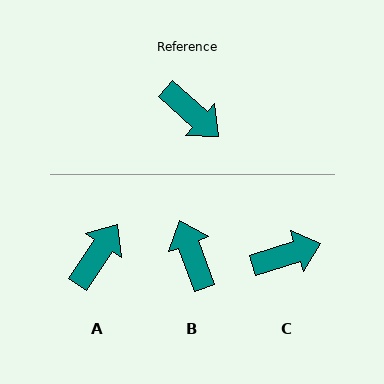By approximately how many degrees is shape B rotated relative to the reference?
Approximately 153 degrees counter-clockwise.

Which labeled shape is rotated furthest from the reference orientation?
B, about 153 degrees away.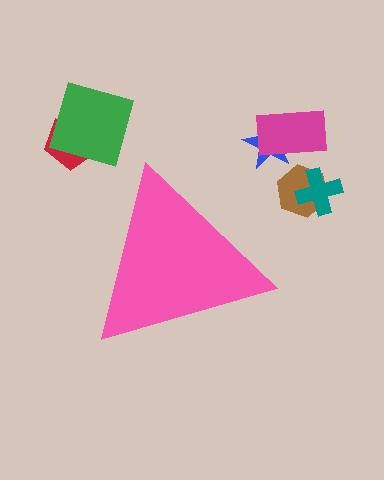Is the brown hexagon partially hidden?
No, the brown hexagon is fully visible.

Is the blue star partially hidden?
No, the blue star is fully visible.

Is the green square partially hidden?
No, the green square is fully visible.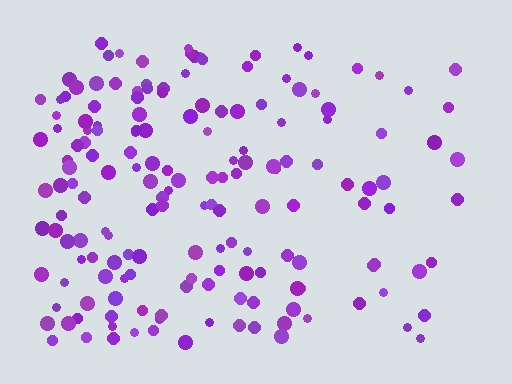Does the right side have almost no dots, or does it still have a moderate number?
Still a moderate number, just noticeably fewer than the left.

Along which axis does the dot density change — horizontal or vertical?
Horizontal.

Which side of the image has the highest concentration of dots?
The left.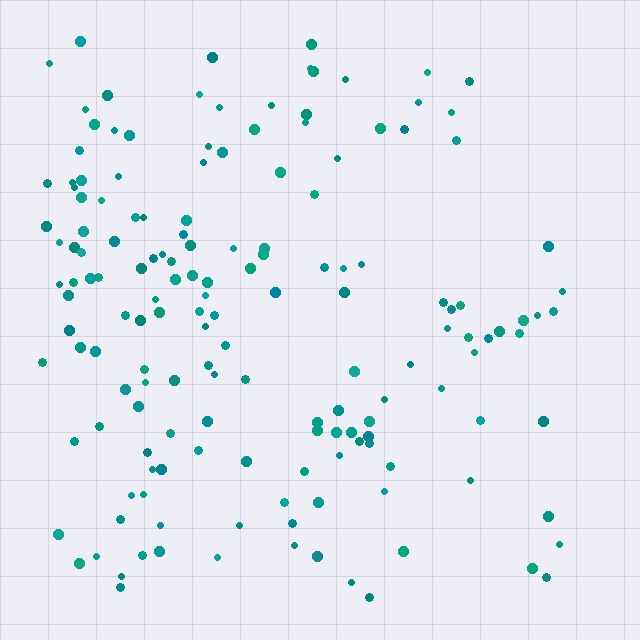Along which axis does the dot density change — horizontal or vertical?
Horizontal.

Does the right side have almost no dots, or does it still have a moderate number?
Still a moderate number, just noticeably fewer than the left.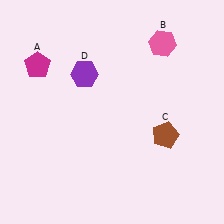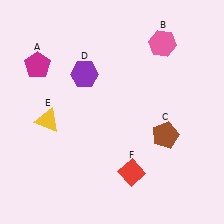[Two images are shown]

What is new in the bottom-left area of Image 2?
A yellow triangle (E) was added in the bottom-left area of Image 2.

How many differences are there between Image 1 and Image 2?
There are 2 differences between the two images.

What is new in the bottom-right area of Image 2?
A red diamond (F) was added in the bottom-right area of Image 2.